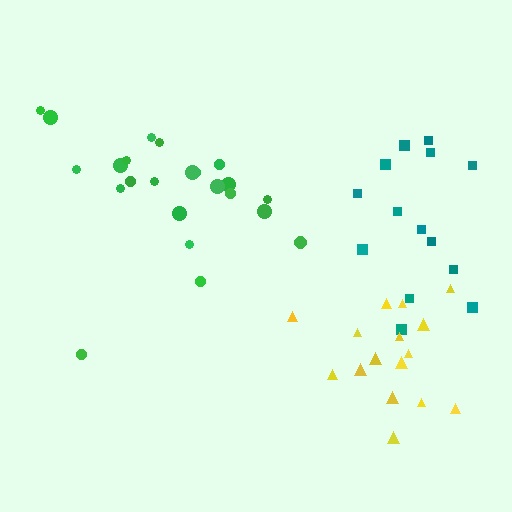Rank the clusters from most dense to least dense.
yellow, teal, green.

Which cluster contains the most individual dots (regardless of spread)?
Green (23).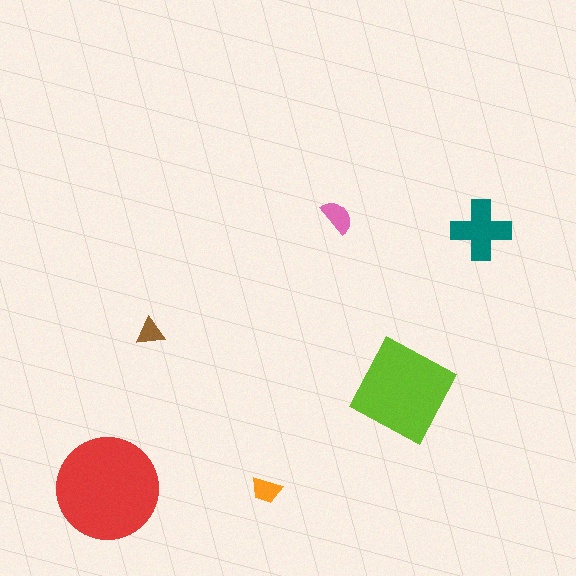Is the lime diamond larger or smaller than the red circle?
Smaller.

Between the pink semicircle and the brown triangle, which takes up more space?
The pink semicircle.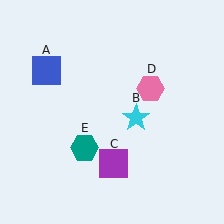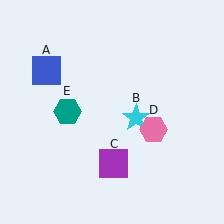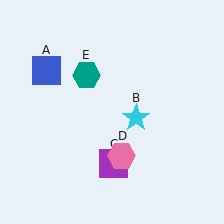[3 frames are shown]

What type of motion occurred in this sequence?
The pink hexagon (object D), teal hexagon (object E) rotated clockwise around the center of the scene.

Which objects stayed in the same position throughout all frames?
Blue square (object A) and cyan star (object B) and purple square (object C) remained stationary.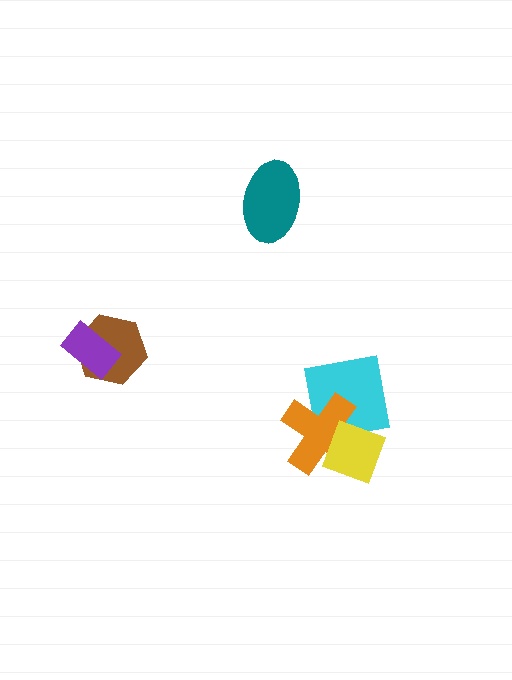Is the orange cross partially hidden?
Yes, it is partially covered by another shape.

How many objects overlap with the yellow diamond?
2 objects overlap with the yellow diamond.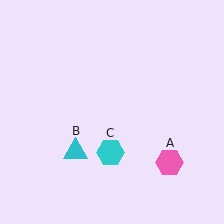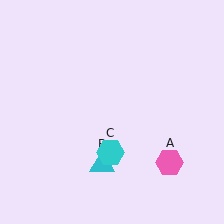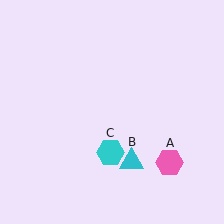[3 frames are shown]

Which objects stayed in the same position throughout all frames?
Pink hexagon (object A) and cyan hexagon (object C) remained stationary.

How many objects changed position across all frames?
1 object changed position: cyan triangle (object B).